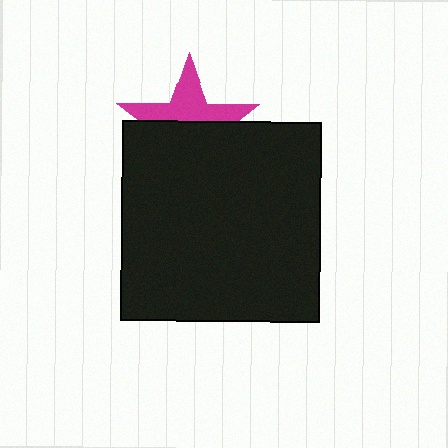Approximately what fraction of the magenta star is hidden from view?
Roughly 54% of the magenta star is hidden behind the black square.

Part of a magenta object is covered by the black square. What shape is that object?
It is a star.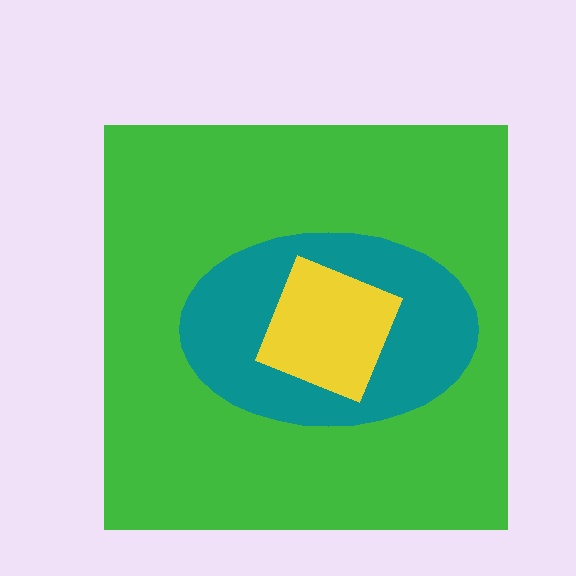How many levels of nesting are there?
3.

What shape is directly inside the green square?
The teal ellipse.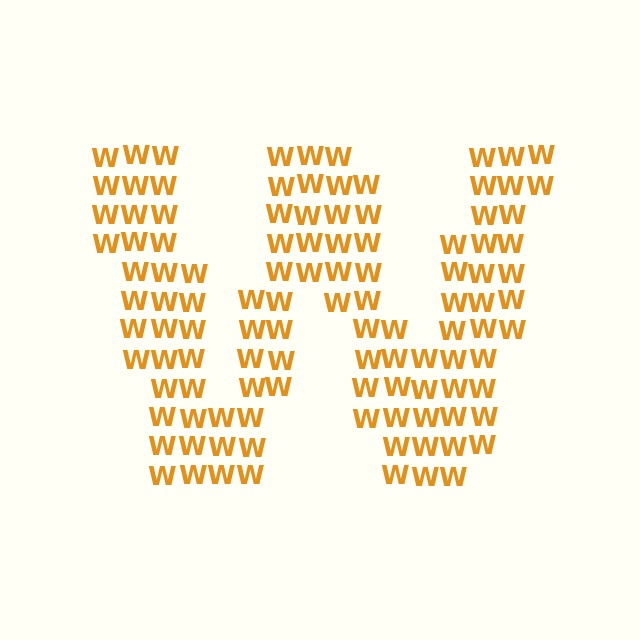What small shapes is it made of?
It is made of small letter W's.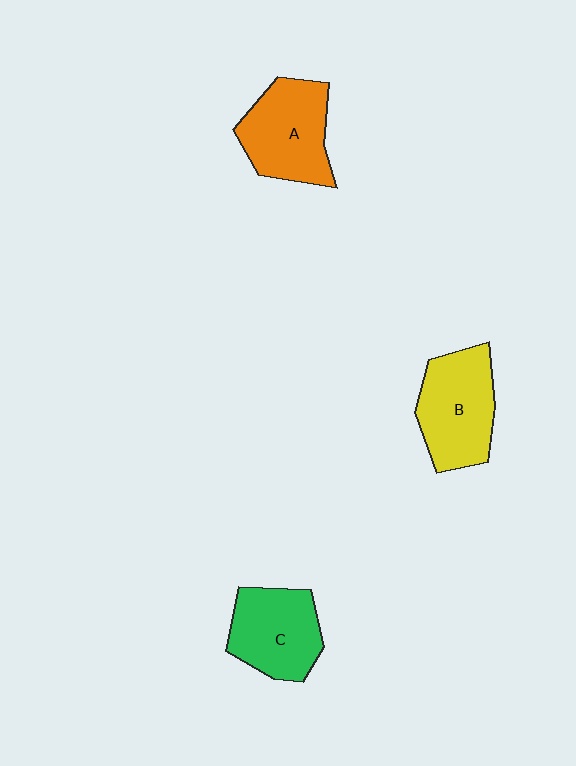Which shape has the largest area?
Shape B (yellow).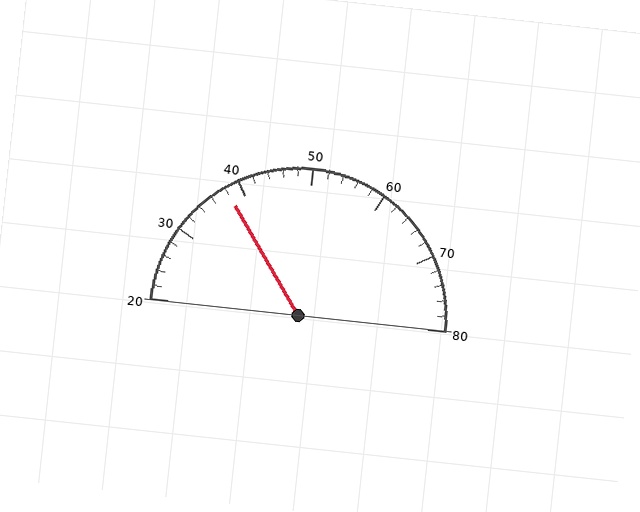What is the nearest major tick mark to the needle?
The nearest major tick mark is 40.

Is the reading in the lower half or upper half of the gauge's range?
The reading is in the lower half of the range (20 to 80).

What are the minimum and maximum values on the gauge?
The gauge ranges from 20 to 80.